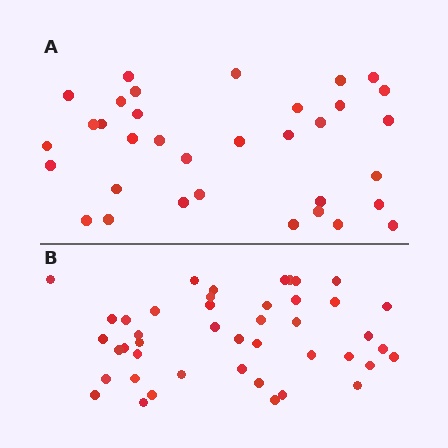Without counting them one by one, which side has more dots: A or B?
Region B (the bottom region) has more dots.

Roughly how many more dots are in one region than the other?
Region B has roughly 10 or so more dots than region A.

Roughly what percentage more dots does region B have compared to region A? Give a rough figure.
About 30% more.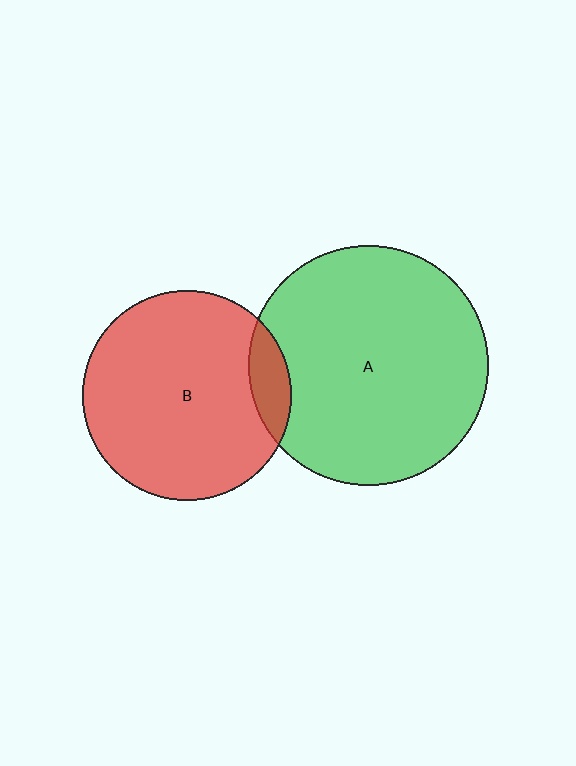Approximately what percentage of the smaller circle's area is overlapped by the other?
Approximately 10%.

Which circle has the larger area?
Circle A (green).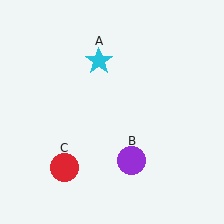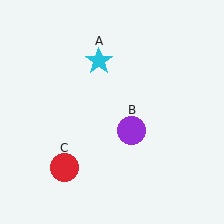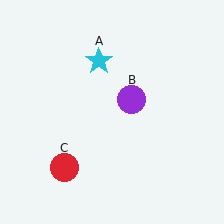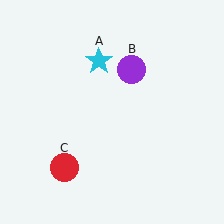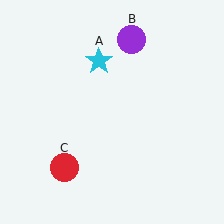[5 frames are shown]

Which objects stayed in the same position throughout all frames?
Cyan star (object A) and red circle (object C) remained stationary.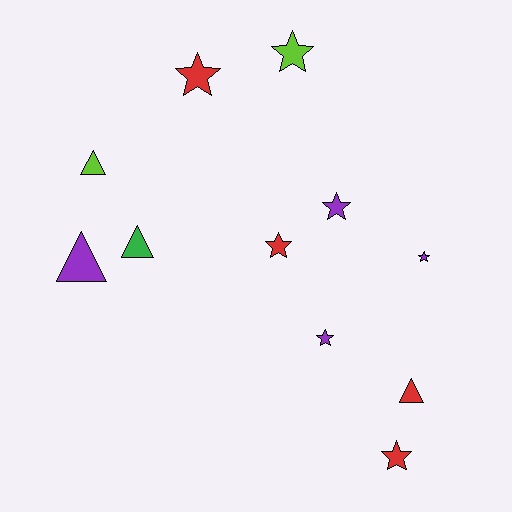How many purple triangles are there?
There is 1 purple triangle.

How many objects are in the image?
There are 11 objects.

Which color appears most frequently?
Purple, with 4 objects.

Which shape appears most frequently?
Star, with 7 objects.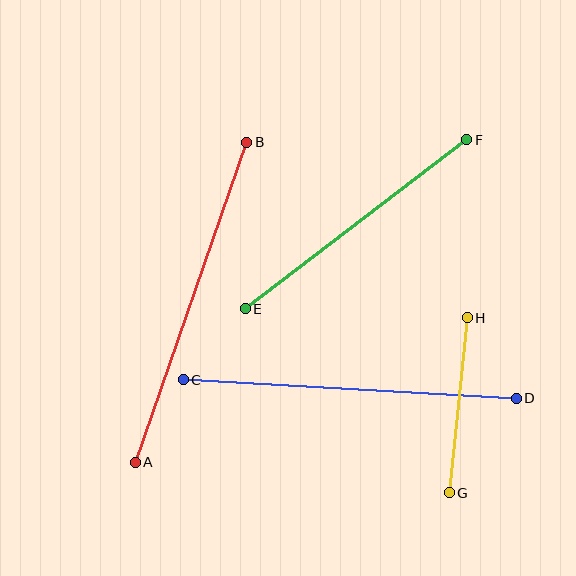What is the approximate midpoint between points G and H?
The midpoint is at approximately (458, 405) pixels.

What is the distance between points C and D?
The distance is approximately 334 pixels.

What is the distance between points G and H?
The distance is approximately 176 pixels.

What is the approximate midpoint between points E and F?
The midpoint is at approximately (356, 224) pixels.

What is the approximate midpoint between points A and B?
The midpoint is at approximately (191, 302) pixels.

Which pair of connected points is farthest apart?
Points A and B are farthest apart.